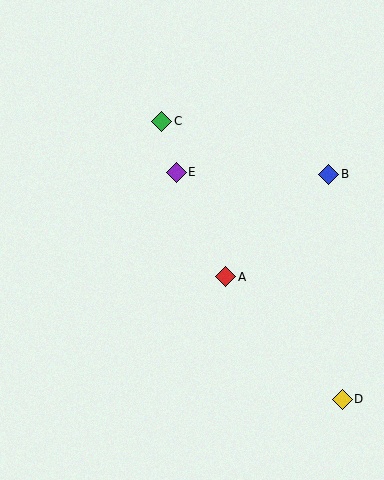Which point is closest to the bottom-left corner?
Point A is closest to the bottom-left corner.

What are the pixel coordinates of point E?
Point E is at (176, 172).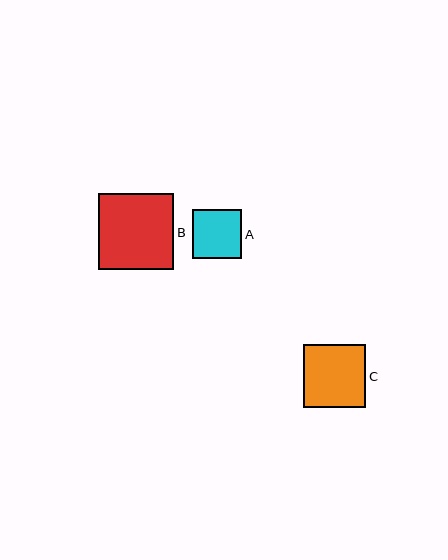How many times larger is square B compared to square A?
Square B is approximately 1.5 times the size of square A.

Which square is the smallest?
Square A is the smallest with a size of approximately 49 pixels.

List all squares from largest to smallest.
From largest to smallest: B, C, A.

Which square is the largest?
Square B is the largest with a size of approximately 76 pixels.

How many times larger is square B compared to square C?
Square B is approximately 1.2 times the size of square C.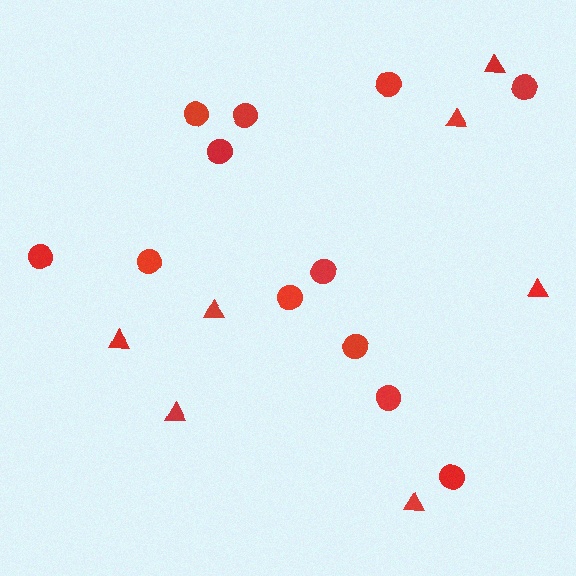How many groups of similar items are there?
There are 2 groups: one group of circles (12) and one group of triangles (7).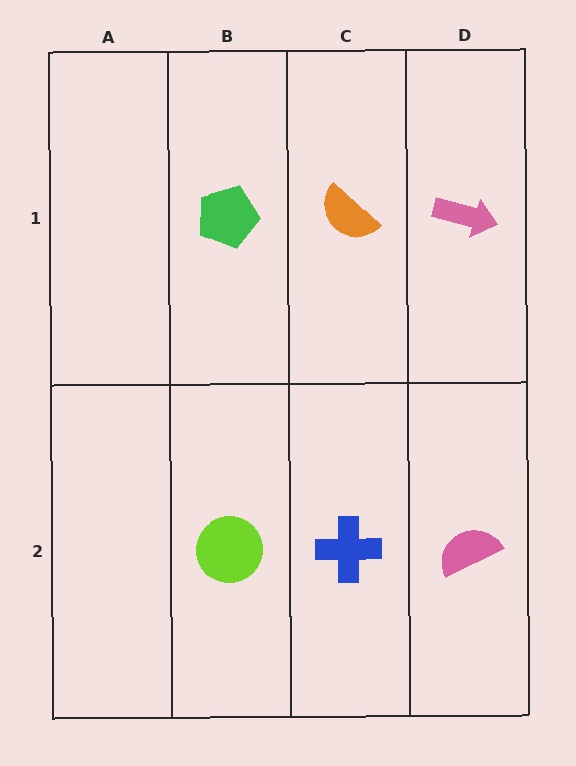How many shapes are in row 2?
3 shapes.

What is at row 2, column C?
A blue cross.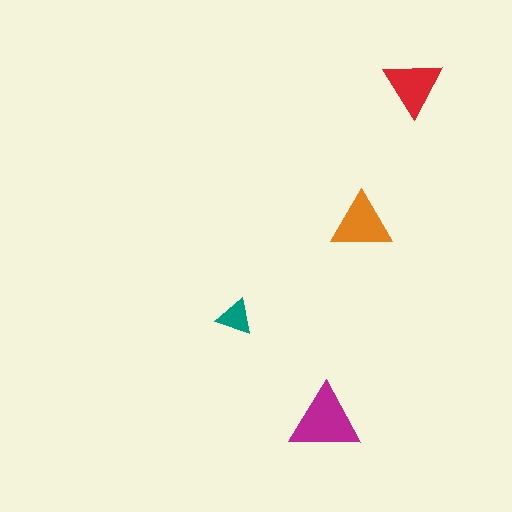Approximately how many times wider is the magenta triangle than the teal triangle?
About 2 times wider.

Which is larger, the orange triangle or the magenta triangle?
The magenta one.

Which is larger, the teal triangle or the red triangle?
The red one.